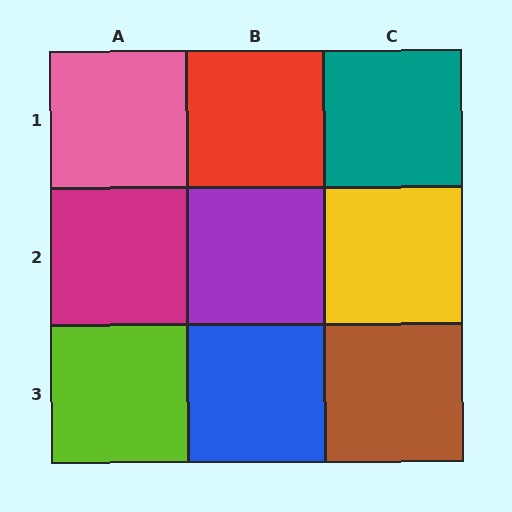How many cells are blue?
1 cell is blue.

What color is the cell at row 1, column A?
Pink.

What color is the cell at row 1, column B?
Red.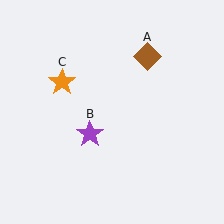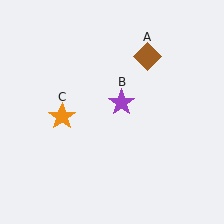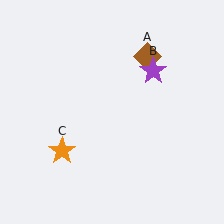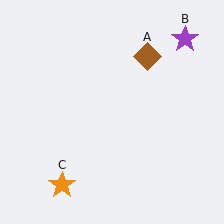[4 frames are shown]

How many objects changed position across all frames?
2 objects changed position: purple star (object B), orange star (object C).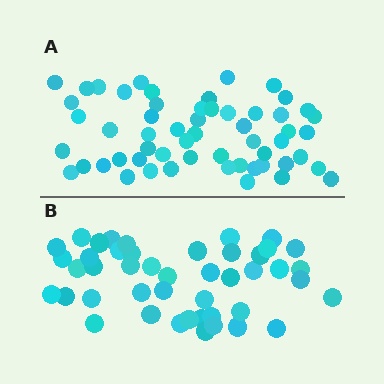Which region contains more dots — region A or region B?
Region A (the top region) has more dots.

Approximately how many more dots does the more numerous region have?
Region A has roughly 12 or so more dots than region B.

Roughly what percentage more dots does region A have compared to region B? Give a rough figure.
About 25% more.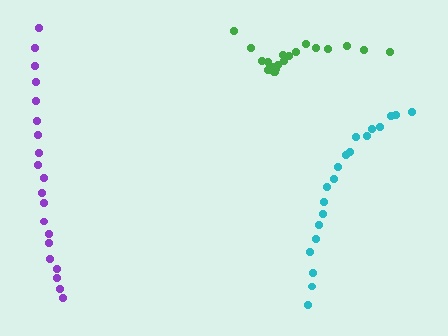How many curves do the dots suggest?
There are 3 distinct paths.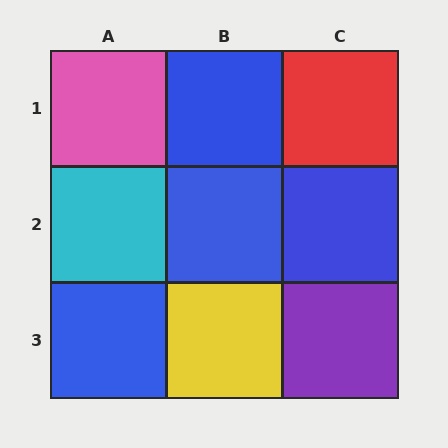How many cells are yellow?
1 cell is yellow.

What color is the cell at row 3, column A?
Blue.